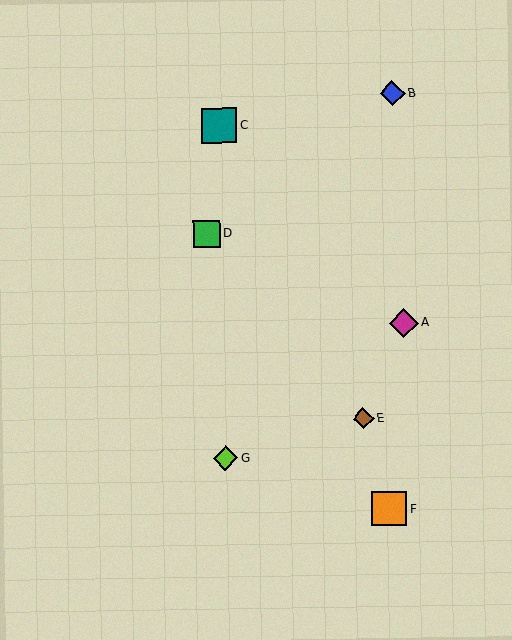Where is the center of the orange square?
The center of the orange square is at (389, 509).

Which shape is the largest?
The teal square (labeled C) is the largest.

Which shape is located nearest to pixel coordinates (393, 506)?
The orange square (labeled F) at (389, 509) is nearest to that location.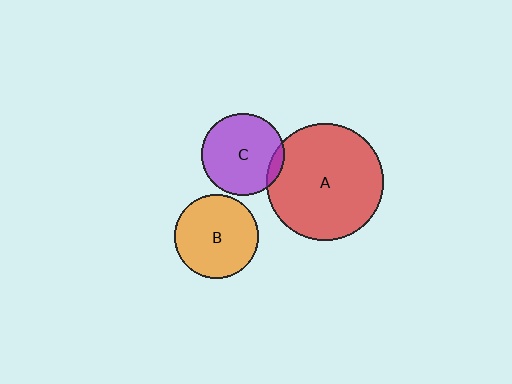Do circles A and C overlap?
Yes.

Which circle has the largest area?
Circle A (red).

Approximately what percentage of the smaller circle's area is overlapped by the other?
Approximately 10%.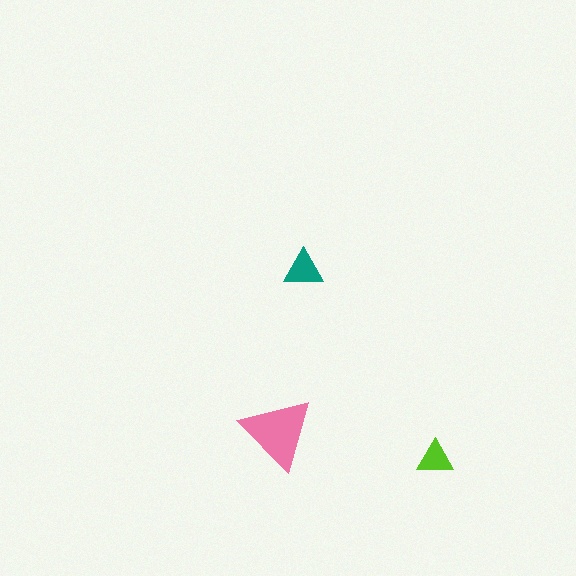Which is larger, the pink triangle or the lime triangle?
The pink one.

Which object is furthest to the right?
The lime triangle is rightmost.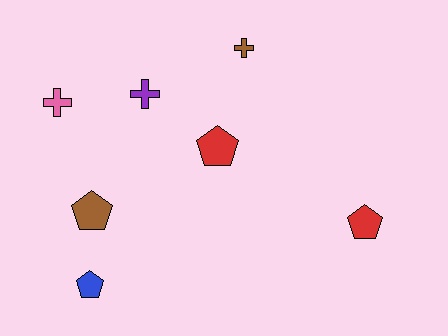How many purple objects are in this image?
There is 1 purple object.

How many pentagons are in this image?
There are 4 pentagons.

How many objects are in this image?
There are 7 objects.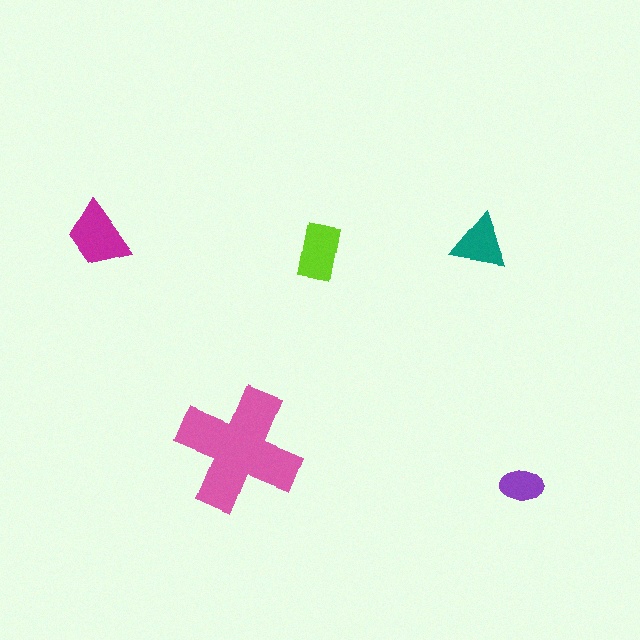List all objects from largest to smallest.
The pink cross, the magenta trapezoid, the lime rectangle, the teal triangle, the purple ellipse.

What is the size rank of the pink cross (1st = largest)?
1st.